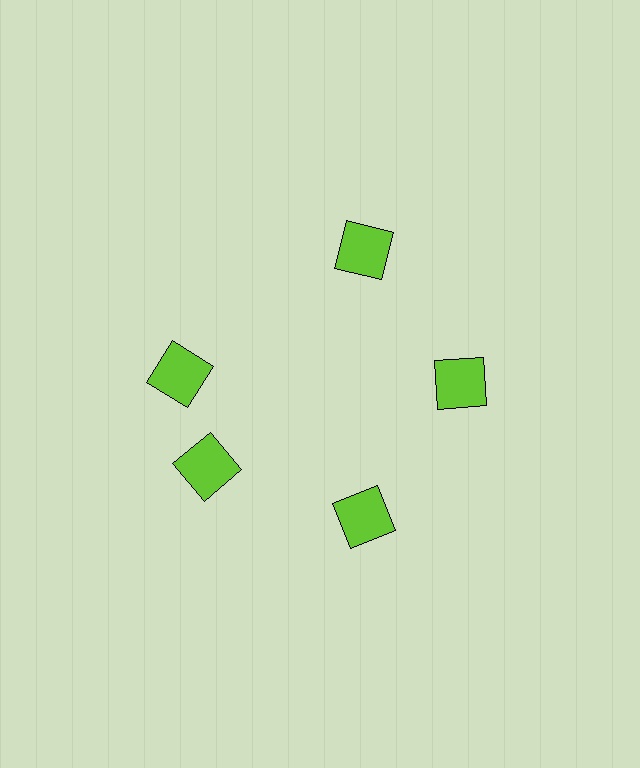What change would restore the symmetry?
The symmetry would be restored by rotating it back into even spacing with its neighbors so that all 5 squares sit at equal angles and equal distance from the center.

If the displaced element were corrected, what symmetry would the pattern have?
It would have 5-fold rotational symmetry — the pattern would map onto itself every 72 degrees.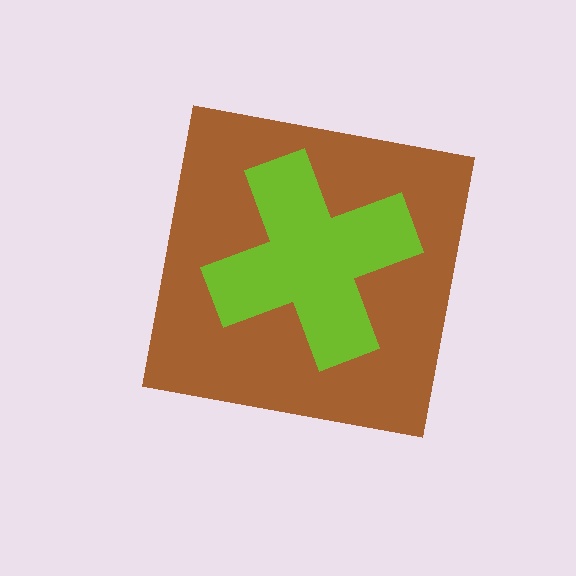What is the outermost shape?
The brown square.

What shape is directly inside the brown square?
The lime cross.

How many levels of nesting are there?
2.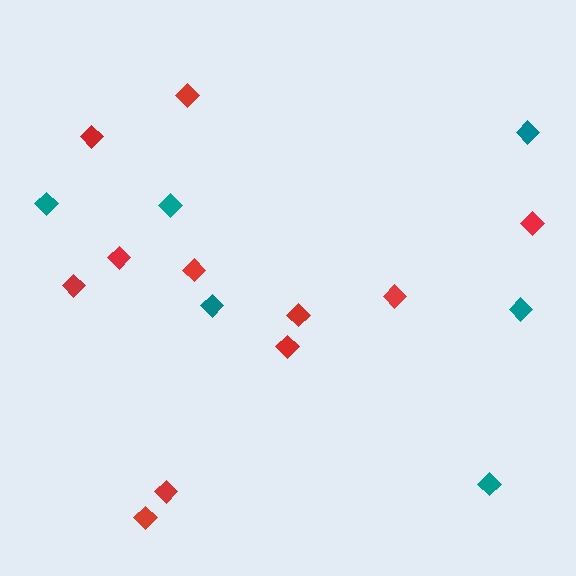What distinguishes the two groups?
There are 2 groups: one group of teal diamonds (6) and one group of red diamonds (11).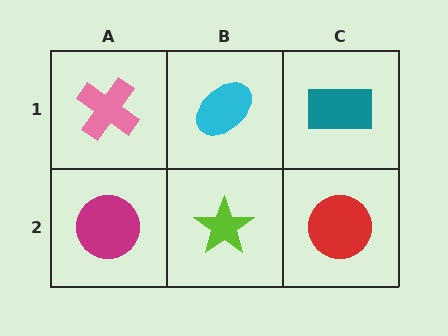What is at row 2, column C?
A red circle.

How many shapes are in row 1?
3 shapes.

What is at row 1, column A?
A pink cross.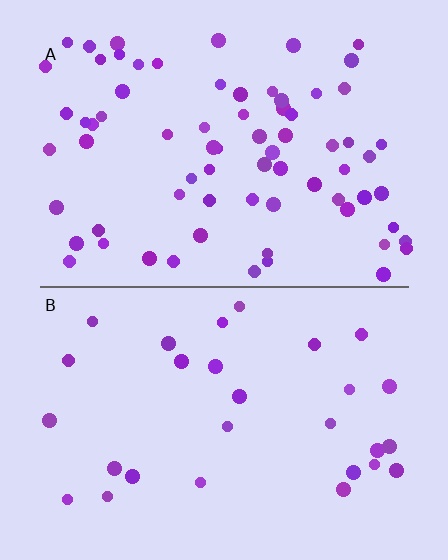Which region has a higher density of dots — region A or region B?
A (the top).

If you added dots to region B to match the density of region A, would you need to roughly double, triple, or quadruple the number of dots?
Approximately triple.